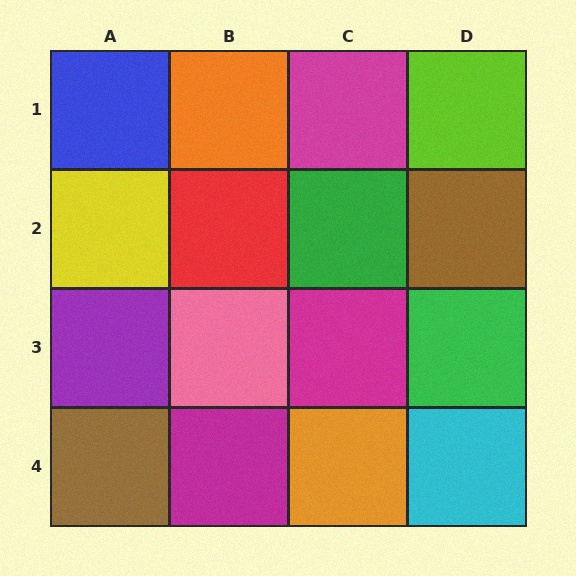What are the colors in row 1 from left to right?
Blue, orange, magenta, lime.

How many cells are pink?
1 cell is pink.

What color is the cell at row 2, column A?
Yellow.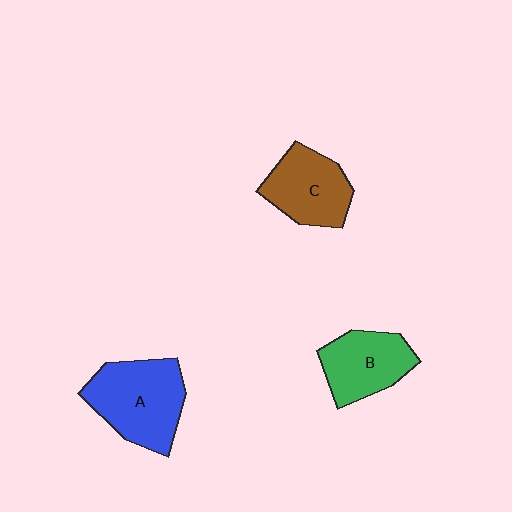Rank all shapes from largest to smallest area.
From largest to smallest: A (blue), C (brown), B (green).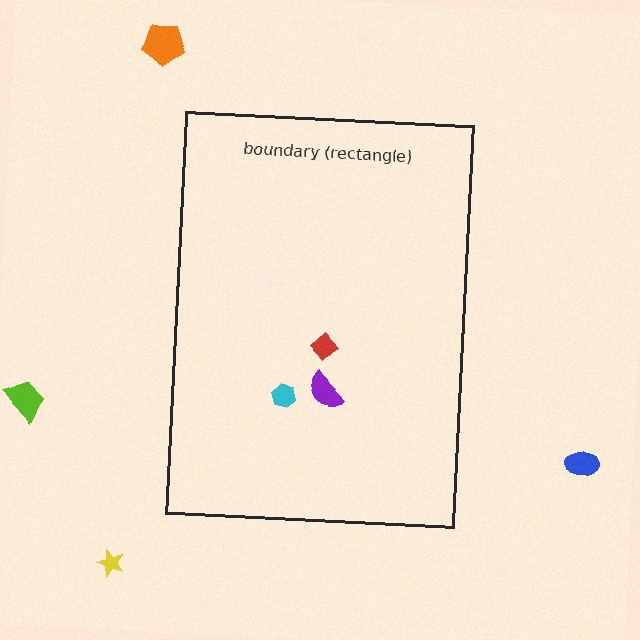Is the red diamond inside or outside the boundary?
Inside.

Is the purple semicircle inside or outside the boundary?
Inside.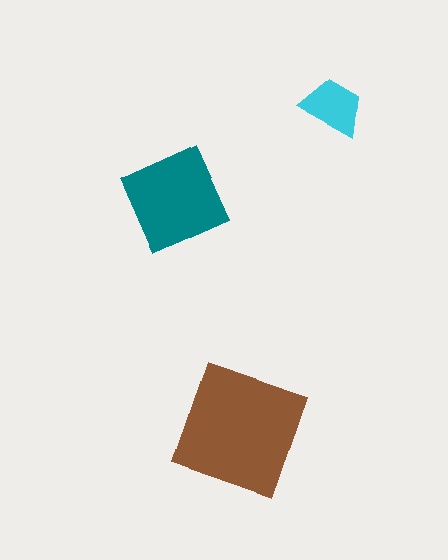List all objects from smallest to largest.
The cyan trapezoid, the teal diamond, the brown square.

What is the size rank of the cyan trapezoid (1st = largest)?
3rd.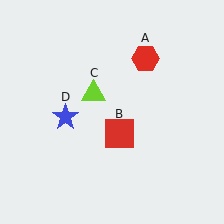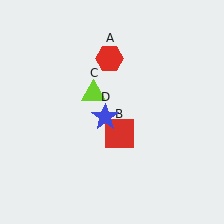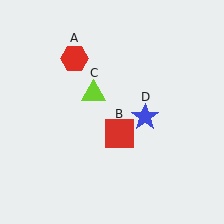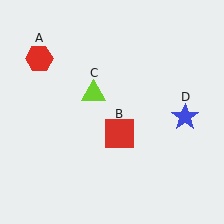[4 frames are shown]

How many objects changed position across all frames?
2 objects changed position: red hexagon (object A), blue star (object D).